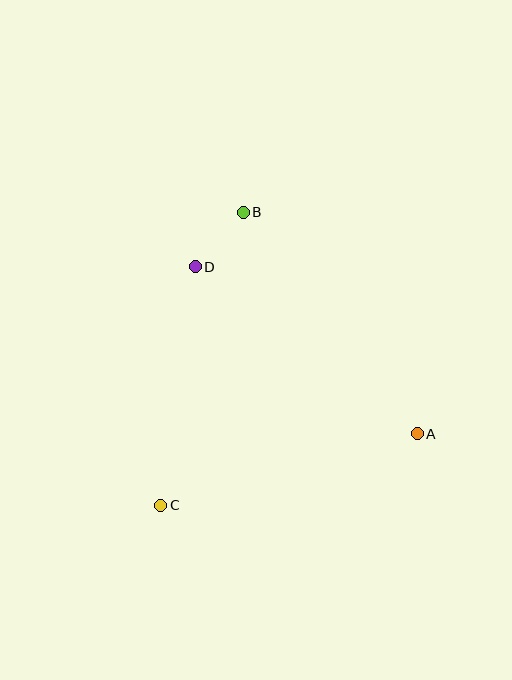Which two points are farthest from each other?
Points B and C are farthest from each other.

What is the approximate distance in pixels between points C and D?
The distance between C and D is approximately 241 pixels.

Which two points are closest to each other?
Points B and D are closest to each other.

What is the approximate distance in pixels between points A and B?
The distance between A and B is approximately 282 pixels.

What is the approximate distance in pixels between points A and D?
The distance between A and D is approximately 278 pixels.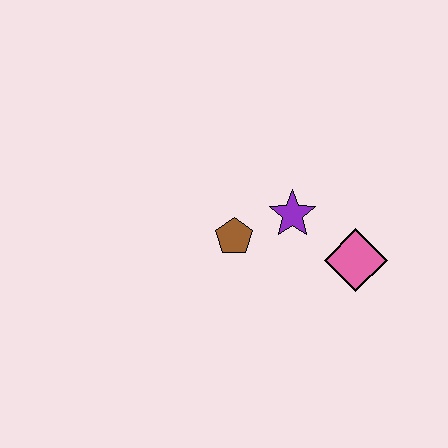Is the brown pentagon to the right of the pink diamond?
No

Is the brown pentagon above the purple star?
No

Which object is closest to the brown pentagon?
The purple star is closest to the brown pentagon.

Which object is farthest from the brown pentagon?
The pink diamond is farthest from the brown pentagon.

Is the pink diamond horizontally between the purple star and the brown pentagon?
No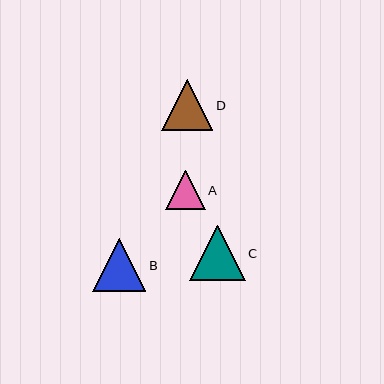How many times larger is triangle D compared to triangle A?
Triangle D is approximately 1.3 times the size of triangle A.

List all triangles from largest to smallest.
From largest to smallest: C, B, D, A.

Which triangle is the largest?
Triangle C is the largest with a size of approximately 55 pixels.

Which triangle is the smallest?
Triangle A is the smallest with a size of approximately 40 pixels.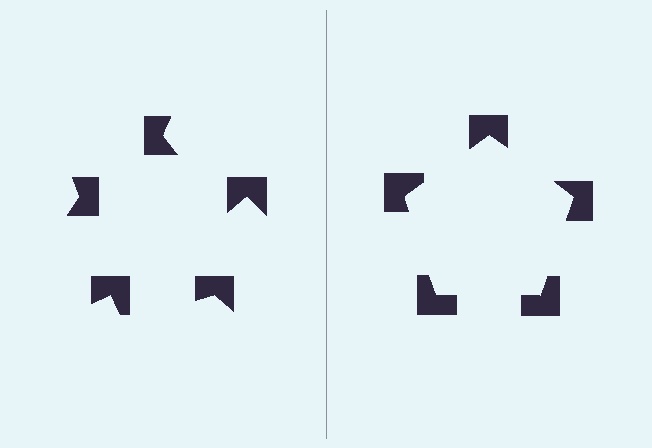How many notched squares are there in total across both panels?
10 — 5 on each side.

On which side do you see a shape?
An illusory pentagon appears on the right side. On the left side the wedge cuts are rotated, so no coherent shape forms.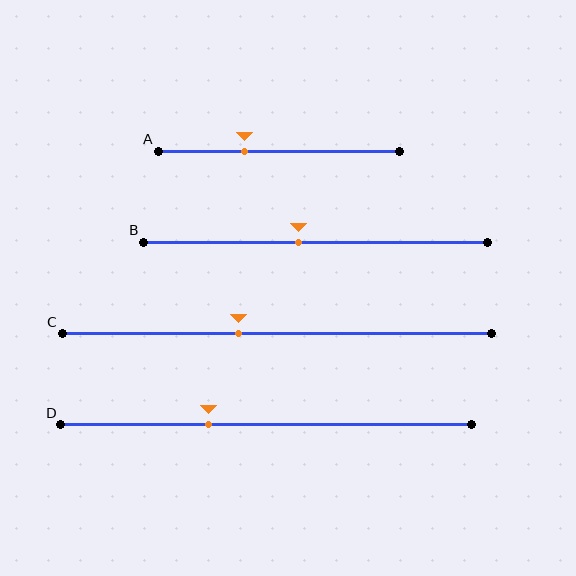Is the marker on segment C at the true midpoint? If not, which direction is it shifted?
No, the marker on segment C is shifted to the left by about 9% of the segment length.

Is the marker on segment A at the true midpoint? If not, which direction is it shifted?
No, the marker on segment A is shifted to the left by about 14% of the segment length.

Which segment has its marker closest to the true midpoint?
Segment B has its marker closest to the true midpoint.